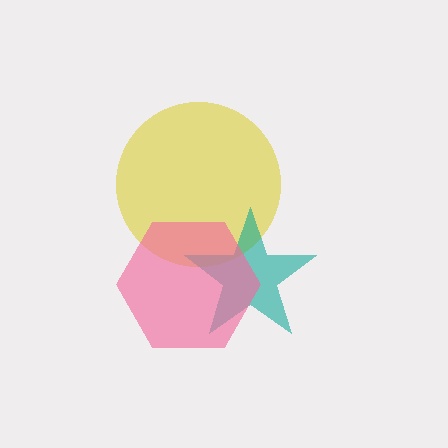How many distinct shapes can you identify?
There are 3 distinct shapes: a yellow circle, a teal star, a pink hexagon.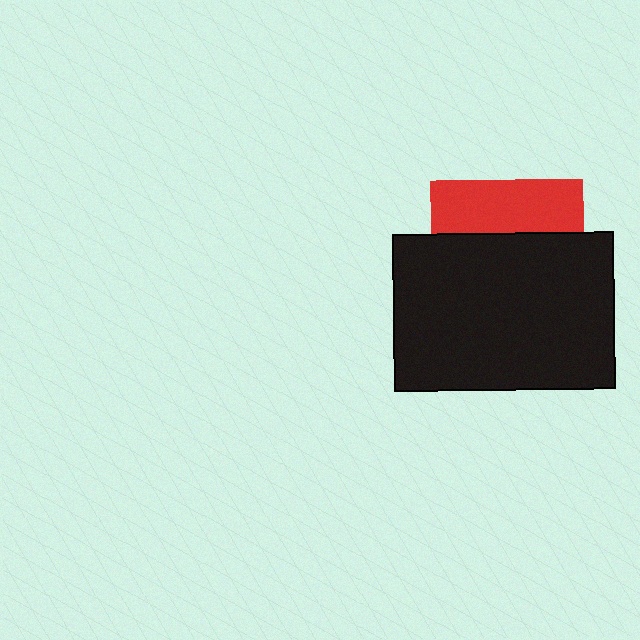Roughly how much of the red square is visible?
A small part of it is visible (roughly 35%).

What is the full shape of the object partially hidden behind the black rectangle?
The partially hidden object is a red square.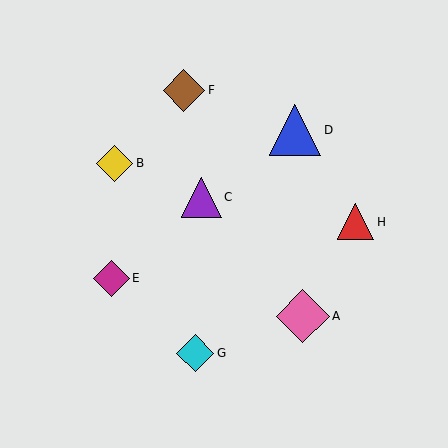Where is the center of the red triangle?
The center of the red triangle is at (356, 222).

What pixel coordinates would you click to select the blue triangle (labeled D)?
Click at (295, 130) to select the blue triangle D.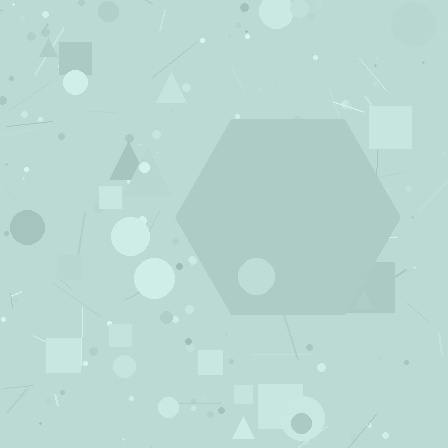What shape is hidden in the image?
A hexagon is hidden in the image.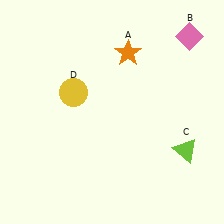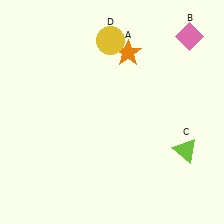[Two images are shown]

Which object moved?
The yellow circle (D) moved up.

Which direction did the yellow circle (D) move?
The yellow circle (D) moved up.